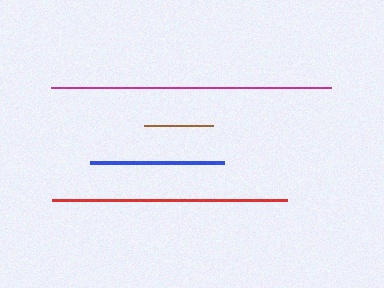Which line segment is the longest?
The magenta line is the longest at approximately 280 pixels.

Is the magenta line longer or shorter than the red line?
The magenta line is longer than the red line.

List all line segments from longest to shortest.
From longest to shortest: magenta, red, blue, brown.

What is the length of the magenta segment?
The magenta segment is approximately 280 pixels long.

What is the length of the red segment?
The red segment is approximately 235 pixels long.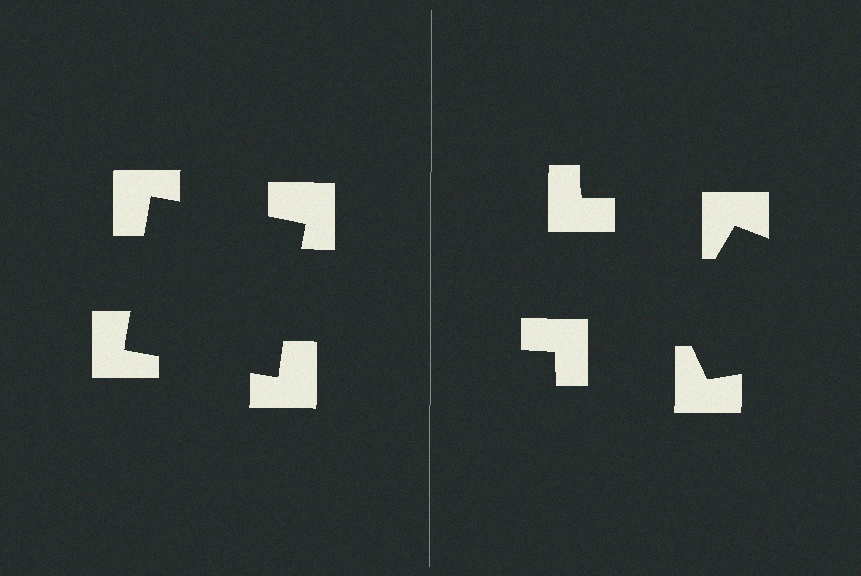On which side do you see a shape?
An illusory square appears on the left side. On the right side the wedge cuts are rotated, so no coherent shape forms.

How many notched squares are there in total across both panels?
8 — 4 on each side.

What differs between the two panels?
The notched squares are positioned identically on both sides; only the wedge orientations differ. On the left they align to a square; on the right they are misaligned.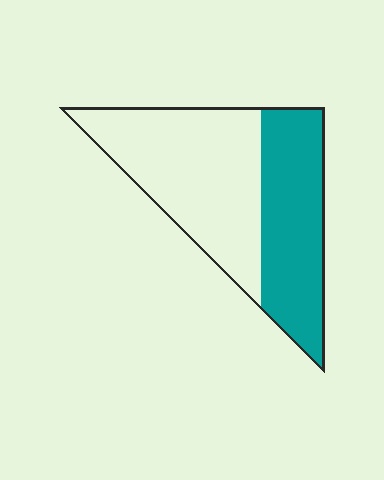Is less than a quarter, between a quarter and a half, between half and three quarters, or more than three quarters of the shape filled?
Between a quarter and a half.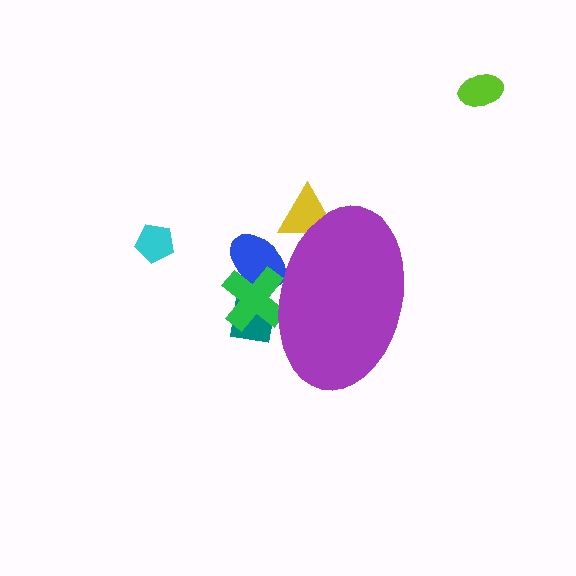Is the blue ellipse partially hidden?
Yes, the blue ellipse is partially hidden behind the purple ellipse.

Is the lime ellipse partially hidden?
No, the lime ellipse is fully visible.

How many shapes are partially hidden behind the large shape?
4 shapes are partially hidden.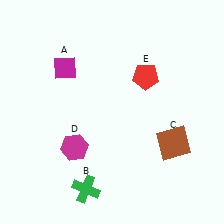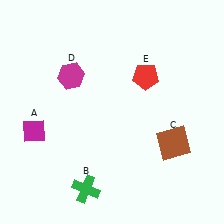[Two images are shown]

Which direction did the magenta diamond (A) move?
The magenta diamond (A) moved down.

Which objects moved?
The objects that moved are: the magenta diamond (A), the magenta hexagon (D).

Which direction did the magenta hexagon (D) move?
The magenta hexagon (D) moved up.